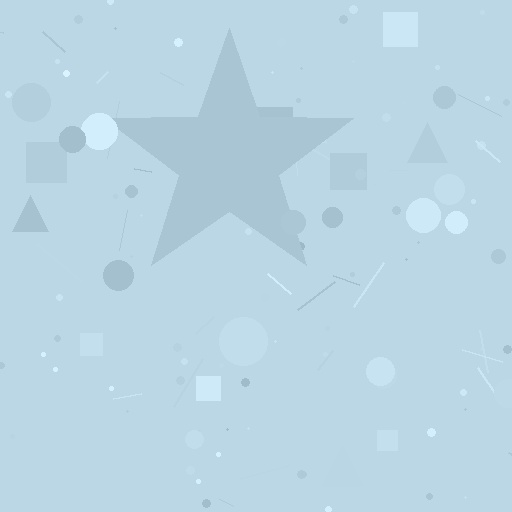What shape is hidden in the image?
A star is hidden in the image.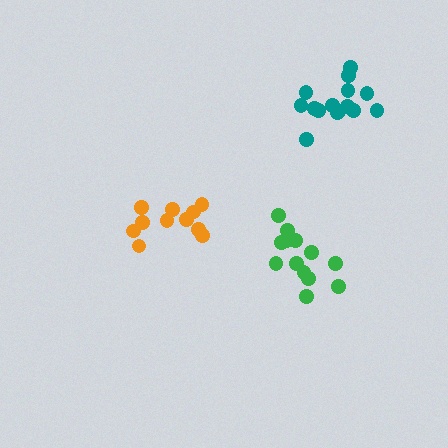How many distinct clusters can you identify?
There are 3 distinct clusters.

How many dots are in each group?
Group 1: 11 dots, Group 2: 13 dots, Group 3: 15 dots (39 total).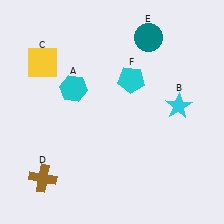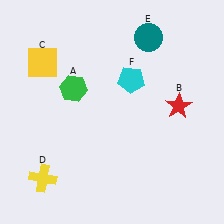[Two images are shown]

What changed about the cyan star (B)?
In Image 1, B is cyan. In Image 2, it changed to red.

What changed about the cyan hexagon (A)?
In Image 1, A is cyan. In Image 2, it changed to green.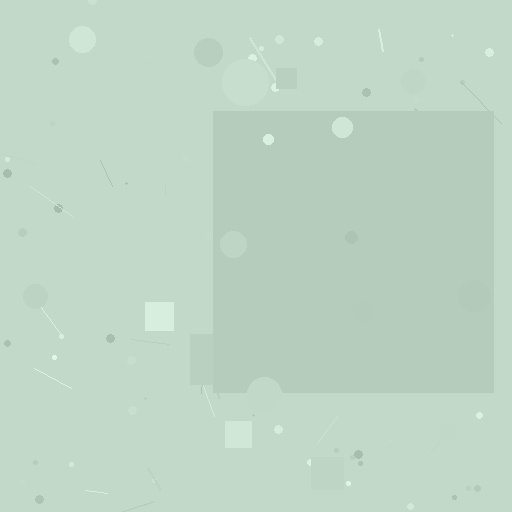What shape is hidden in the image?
A square is hidden in the image.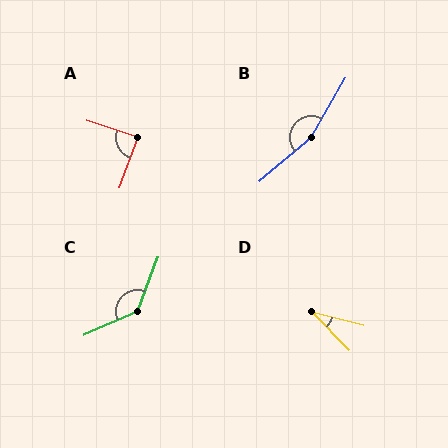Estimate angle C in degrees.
Approximately 135 degrees.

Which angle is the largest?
B, at approximately 161 degrees.